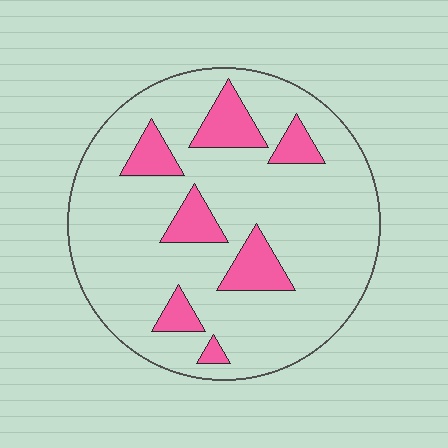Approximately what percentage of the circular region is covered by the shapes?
Approximately 15%.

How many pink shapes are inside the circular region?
7.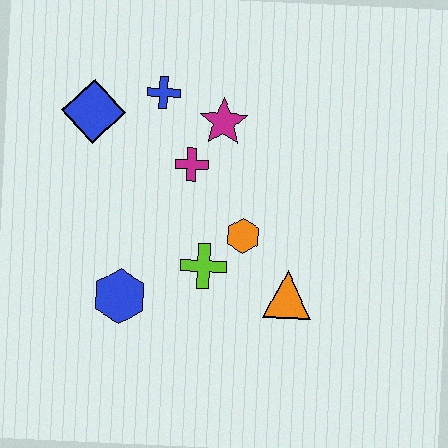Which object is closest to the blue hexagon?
The lime cross is closest to the blue hexagon.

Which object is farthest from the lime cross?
The blue diamond is farthest from the lime cross.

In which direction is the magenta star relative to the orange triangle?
The magenta star is above the orange triangle.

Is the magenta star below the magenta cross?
No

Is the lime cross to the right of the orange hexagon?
No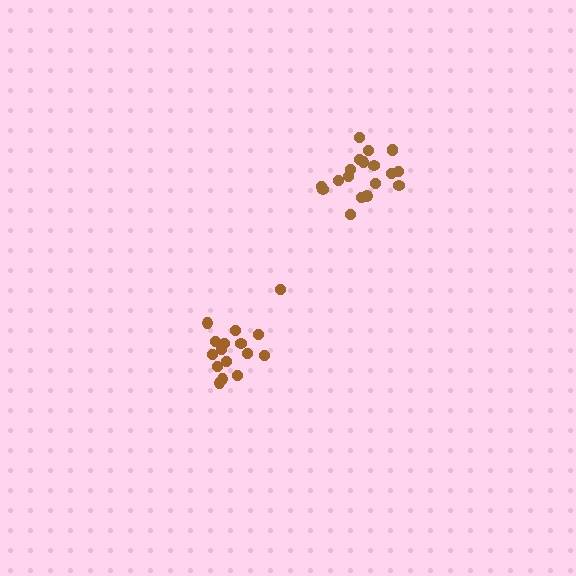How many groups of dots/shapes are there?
There are 2 groups.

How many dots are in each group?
Group 1: 19 dots, Group 2: 16 dots (35 total).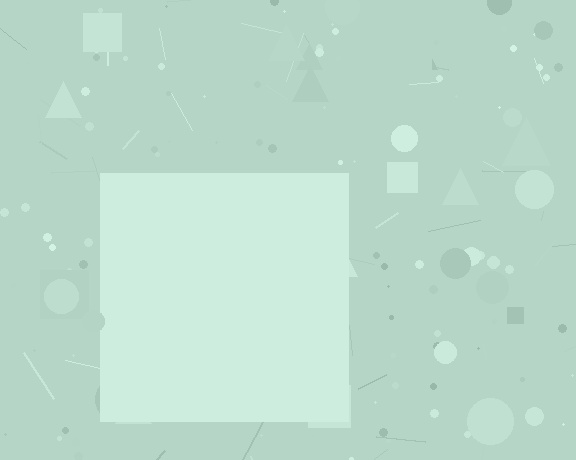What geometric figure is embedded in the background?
A square is embedded in the background.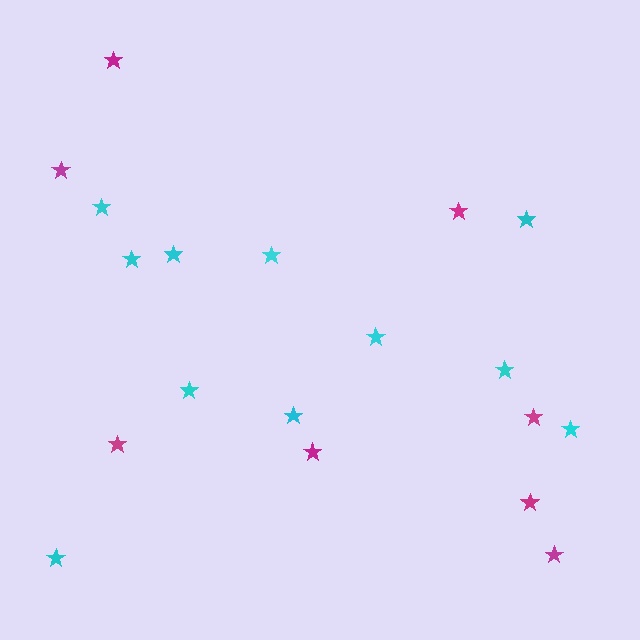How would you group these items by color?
There are 2 groups: one group of magenta stars (8) and one group of cyan stars (11).